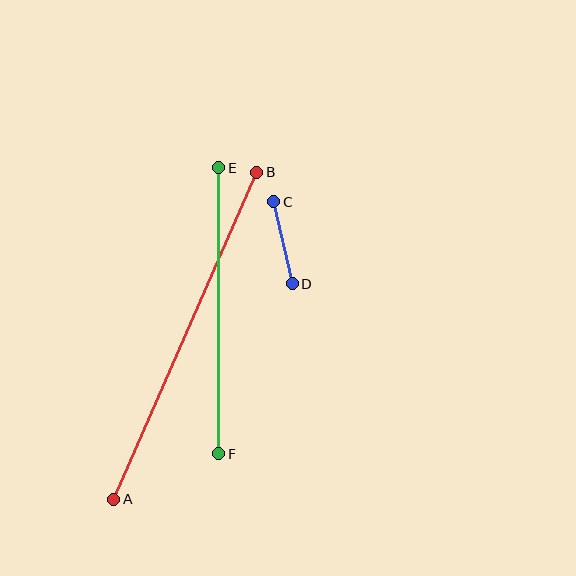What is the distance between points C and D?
The distance is approximately 84 pixels.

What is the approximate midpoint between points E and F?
The midpoint is at approximately (219, 311) pixels.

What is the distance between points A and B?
The distance is approximately 357 pixels.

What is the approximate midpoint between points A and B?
The midpoint is at approximately (185, 336) pixels.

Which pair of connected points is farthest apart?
Points A and B are farthest apart.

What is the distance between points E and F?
The distance is approximately 286 pixels.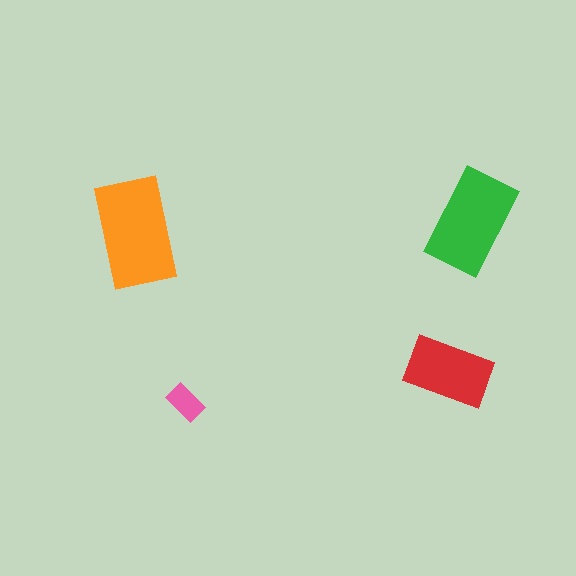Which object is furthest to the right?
The green rectangle is rightmost.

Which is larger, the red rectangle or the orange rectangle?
The orange one.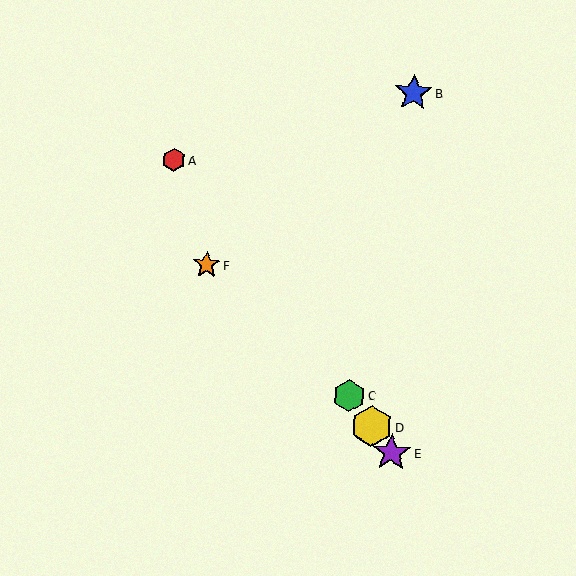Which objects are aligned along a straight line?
Objects A, C, D, E are aligned along a straight line.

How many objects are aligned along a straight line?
4 objects (A, C, D, E) are aligned along a straight line.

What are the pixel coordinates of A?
Object A is at (174, 160).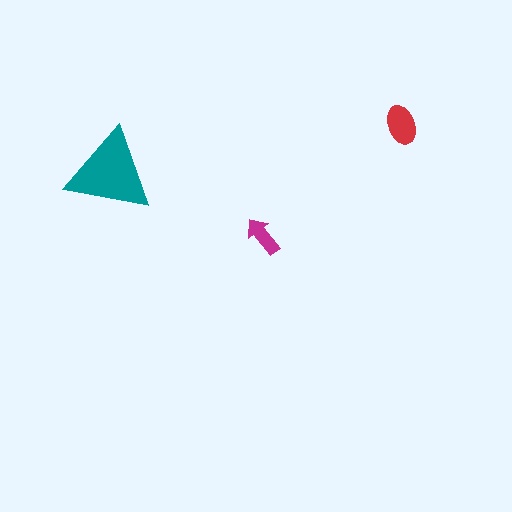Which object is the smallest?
The magenta arrow.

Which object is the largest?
The teal triangle.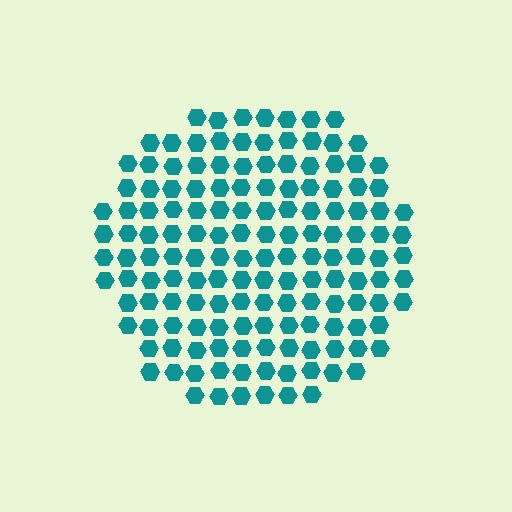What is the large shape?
The large shape is a circle.